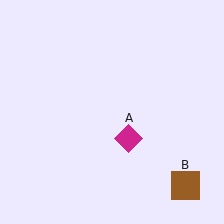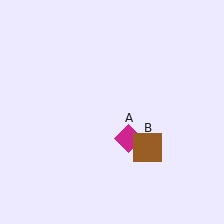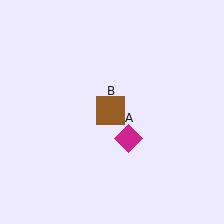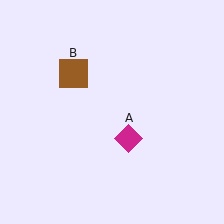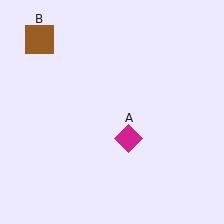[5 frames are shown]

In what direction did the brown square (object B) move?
The brown square (object B) moved up and to the left.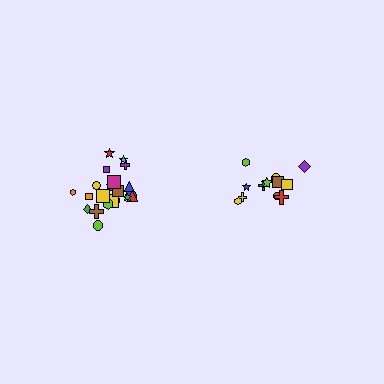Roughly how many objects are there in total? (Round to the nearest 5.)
Roughly 35 objects in total.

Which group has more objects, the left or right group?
The left group.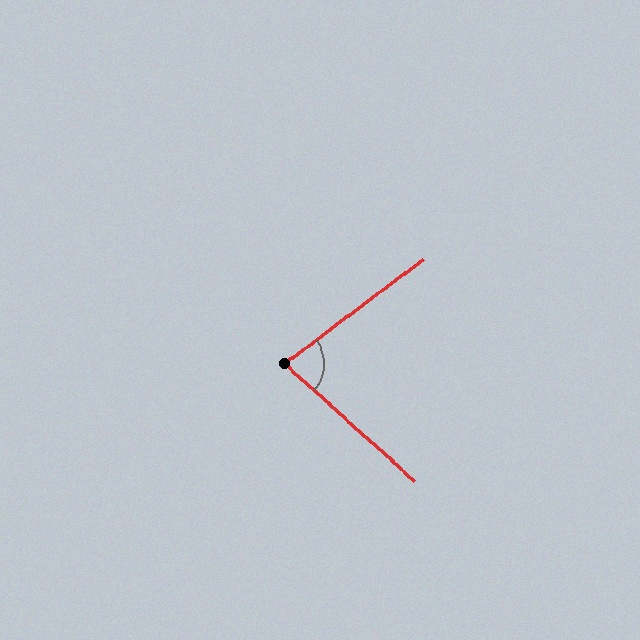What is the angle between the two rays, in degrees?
Approximately 79 degrees.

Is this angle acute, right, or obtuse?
It is acute.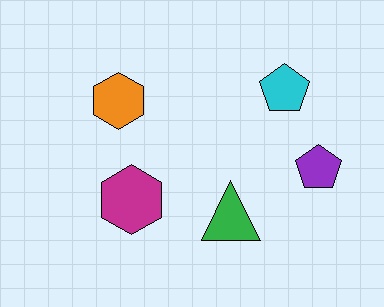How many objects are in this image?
There are 5 objects.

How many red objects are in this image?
There are no red objects.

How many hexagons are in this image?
There are 2 hexagons.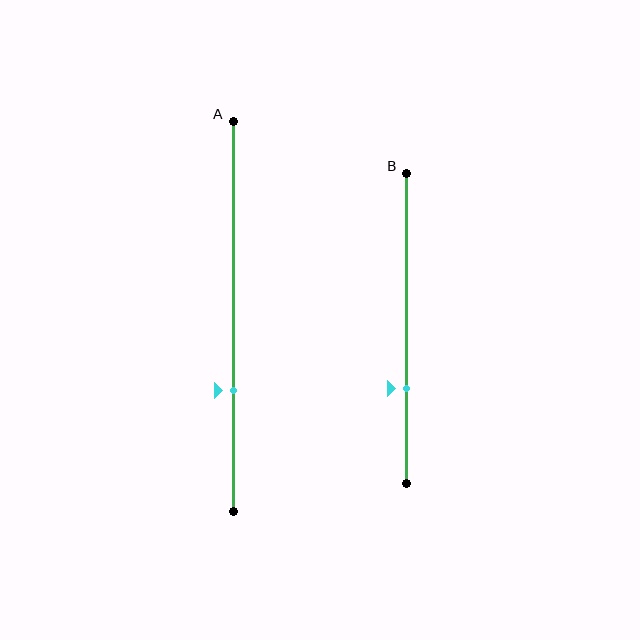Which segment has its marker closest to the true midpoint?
Segment A has its marker closest to the true midpoint.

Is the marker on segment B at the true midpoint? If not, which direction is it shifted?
No, the marker on segment B is shifted downward by about 19% of the segment length.